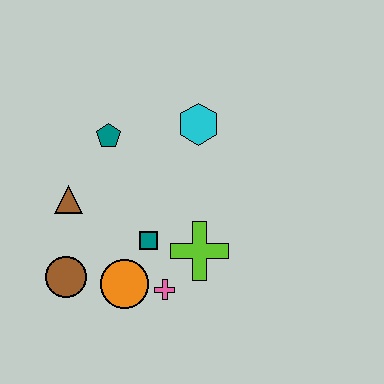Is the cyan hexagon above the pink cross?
Yes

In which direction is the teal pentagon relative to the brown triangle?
The teal pentagon is above the brown triangle.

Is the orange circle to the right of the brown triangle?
Yes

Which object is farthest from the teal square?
The cyan hexagon is farthest from the teal square.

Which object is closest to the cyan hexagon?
The teal pentagon is closest to the cyan hexagon.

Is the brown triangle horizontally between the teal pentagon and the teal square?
No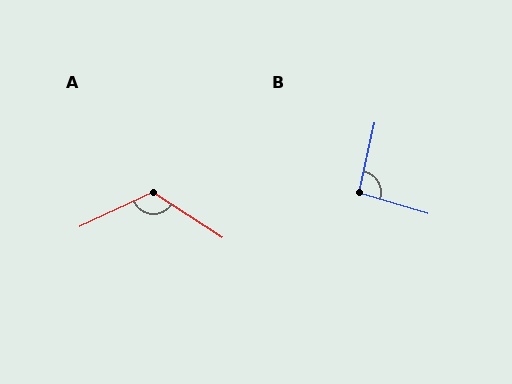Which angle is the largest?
A, at approximately 121 degrees.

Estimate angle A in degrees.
Approximately 121 degrees.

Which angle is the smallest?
B, at approximately 94 degrees.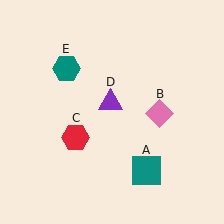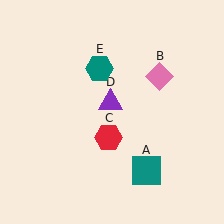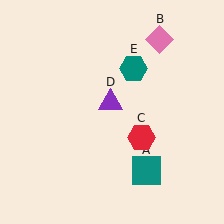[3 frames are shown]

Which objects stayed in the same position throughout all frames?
Teal square (object A) and purple triangle (object D) remained stationary.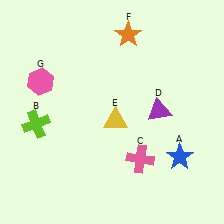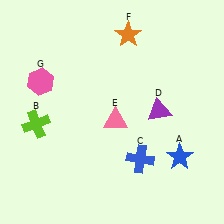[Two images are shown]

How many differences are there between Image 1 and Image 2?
There are 2 differences between the two images.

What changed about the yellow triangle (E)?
In Image 1, E is yellow. In Image 2, it changed to pink.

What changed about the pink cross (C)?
In Image 1, C is pink. In Image 2, it changed to blue.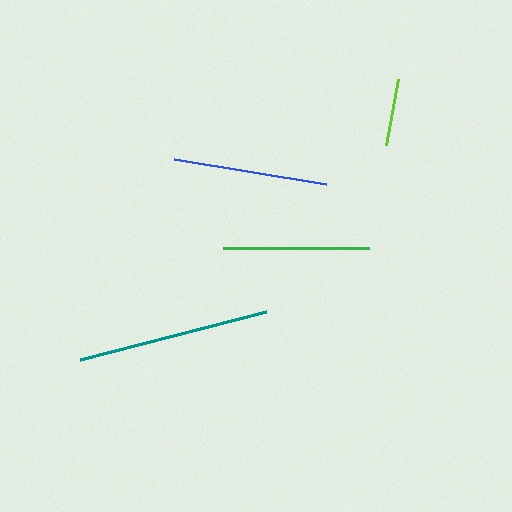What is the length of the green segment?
The green segment is approximately 146 pixels long.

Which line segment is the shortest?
The lime line is the shortest at approximately 67 pixels.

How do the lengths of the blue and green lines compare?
The blue and green lines are approximately the same length.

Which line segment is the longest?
The teal line is the longest at approximately 193 pixels.